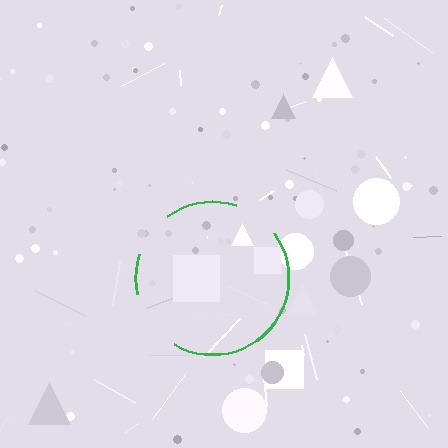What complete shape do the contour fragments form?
The contour fragments form a circle.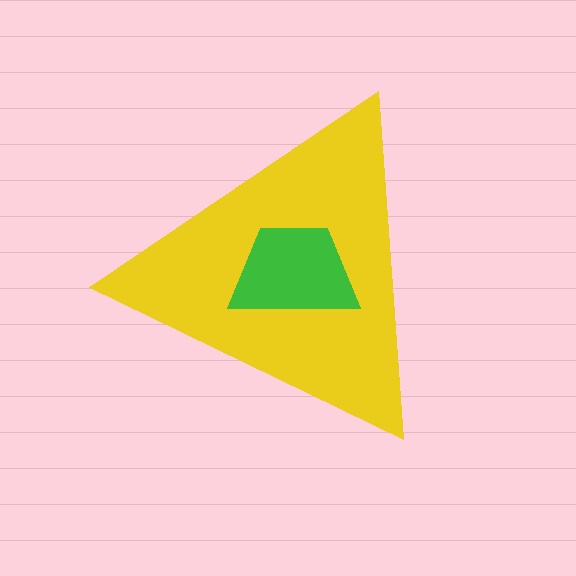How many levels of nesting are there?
2.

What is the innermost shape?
The green trapezoid.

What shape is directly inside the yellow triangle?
The green trapezoid.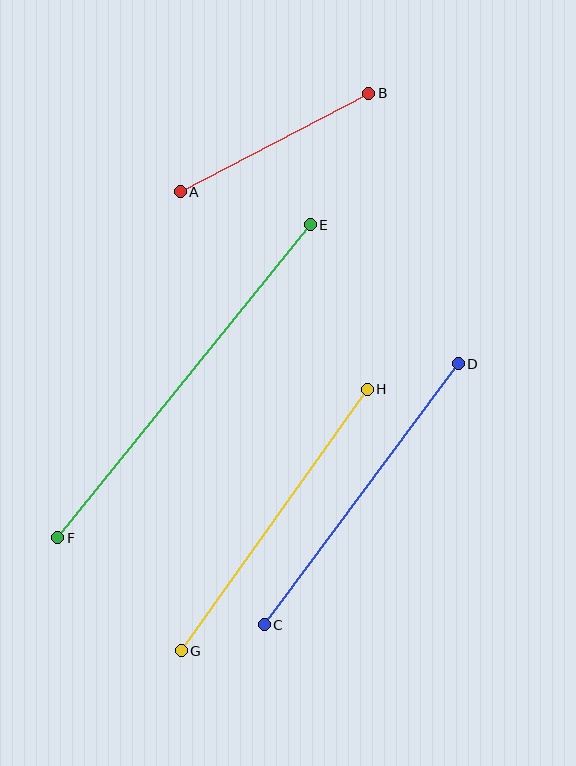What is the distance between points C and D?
The distance is approximately 325 pixels.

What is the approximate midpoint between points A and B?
The midpoint is at approximately (275, 142) pixels.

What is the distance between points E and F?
The distance is approximately 402 pixels.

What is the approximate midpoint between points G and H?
The midpoint is at approximately (274, 520) pixels.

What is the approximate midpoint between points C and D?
The midpoint is at approximately (361, 494) pixels.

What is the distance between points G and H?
The distance is approximately 321 pixels.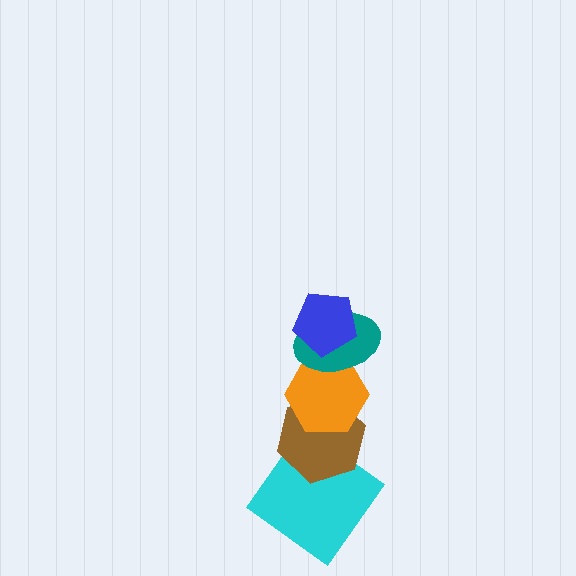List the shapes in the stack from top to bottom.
From top to bottom: the blue pentagon, the teal ellipse, the orange hexagon, the brown hexagon, the cyan diamond.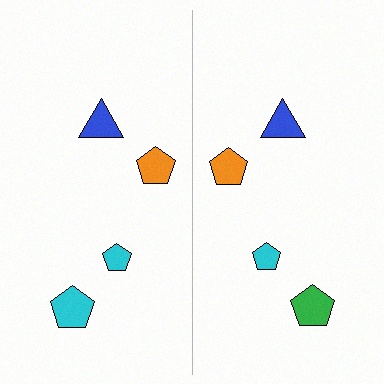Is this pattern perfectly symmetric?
No, the pattern is not perfectly symmetric. The green pentagon on the right side breaks the symmetry — its mirror counterpart is cyan.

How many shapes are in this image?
There are 8 shapes in this image.